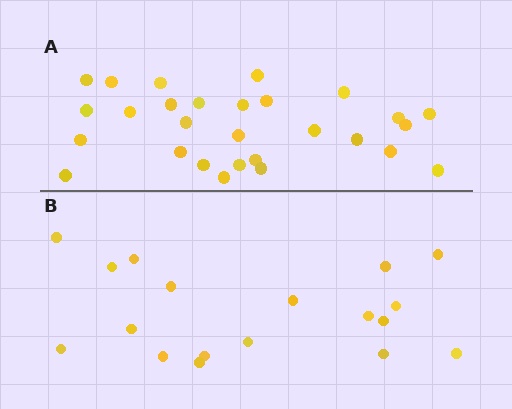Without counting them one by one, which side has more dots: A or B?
Region A (the top region) has more dots.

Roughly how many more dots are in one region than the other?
Region A has roughly 10 or so more dots than region B.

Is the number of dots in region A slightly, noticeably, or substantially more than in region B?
Region A has substantially more. The ratio is roughly 1.6 to 1.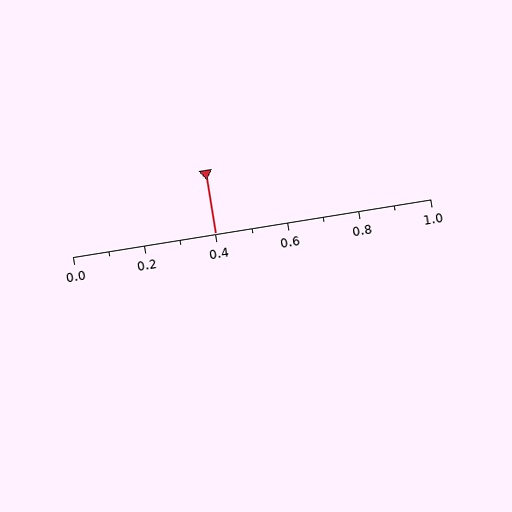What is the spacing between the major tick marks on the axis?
The major ticks are spaced 0.2 apart.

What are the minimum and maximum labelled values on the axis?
The axis runs from 0.0 to 1.0.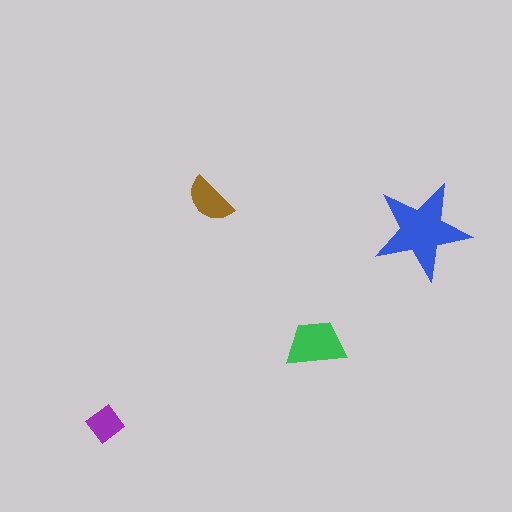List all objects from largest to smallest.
The blue star, the green trapezoid, the brown semicircle, the purple diamond.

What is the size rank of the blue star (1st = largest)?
1st.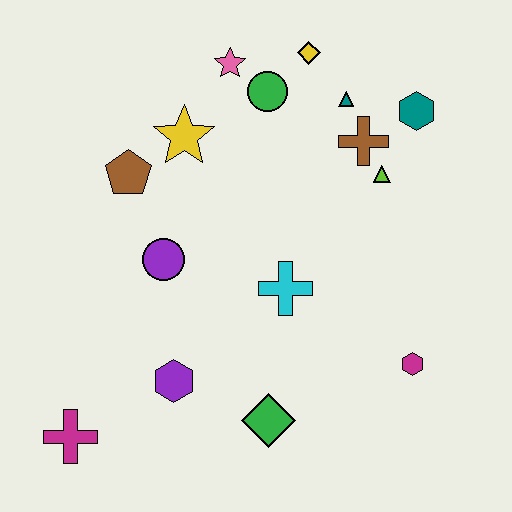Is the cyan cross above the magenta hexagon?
Yes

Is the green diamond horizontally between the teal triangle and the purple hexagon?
Yes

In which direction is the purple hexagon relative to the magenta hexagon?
The purple hexagon is to the left of the magenta hexagon.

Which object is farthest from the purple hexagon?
The teal hexagon is farthest from the purple hexagon.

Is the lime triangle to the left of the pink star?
No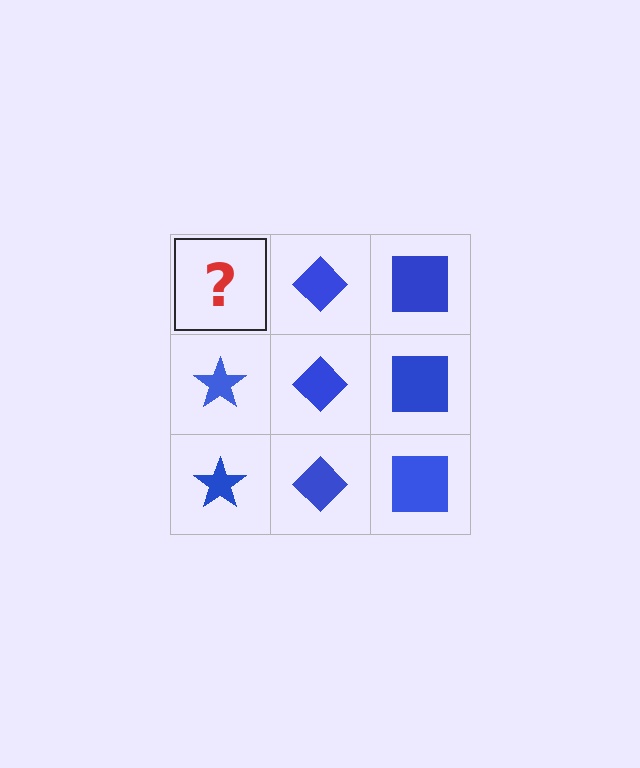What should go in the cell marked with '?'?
The missing cell should contain a blue star.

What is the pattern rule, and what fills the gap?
The rule is that each column has a consistent shape. The gap should be filled with a blue star.